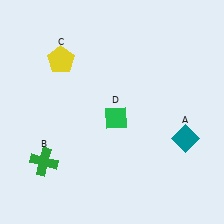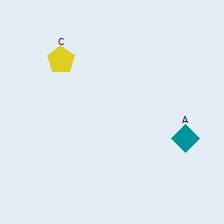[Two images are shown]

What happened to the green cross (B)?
The green cross (B) was removed in Image 2. It was in the bottom-left area of Image 1.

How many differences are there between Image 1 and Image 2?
There are 2 differences between the two images.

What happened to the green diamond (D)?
The green diamond (D) was removed in Image 2. It was in the bottom-right area of Image 1.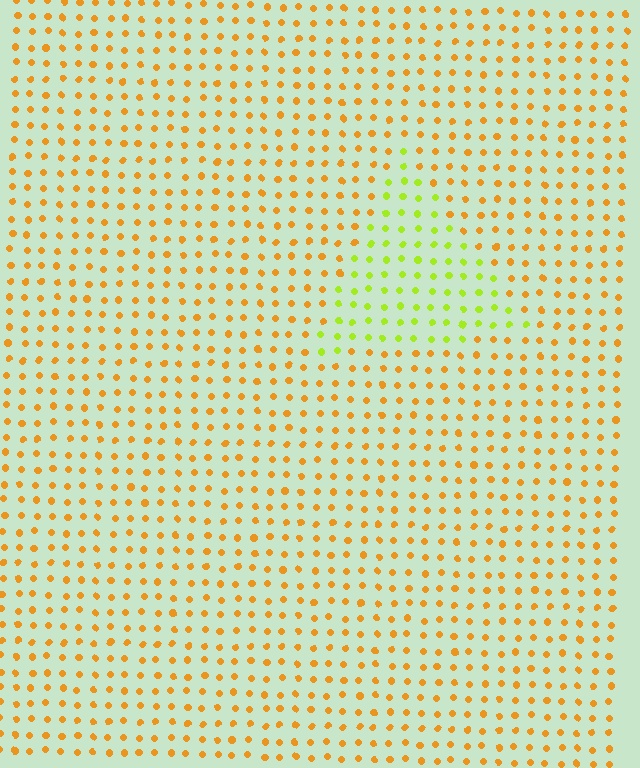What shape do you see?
I see a triangle.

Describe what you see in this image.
The image is filled with small orange elements in a uniform arrangement. A triangle-shaped region is visible where the elements are tinted to a slightly different hue, forming a subtle color boundary.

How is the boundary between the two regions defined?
The boundary is defined purely by a slight shift in hue (about 47 degrees). Spacing, size, and orientation are identical on both sides.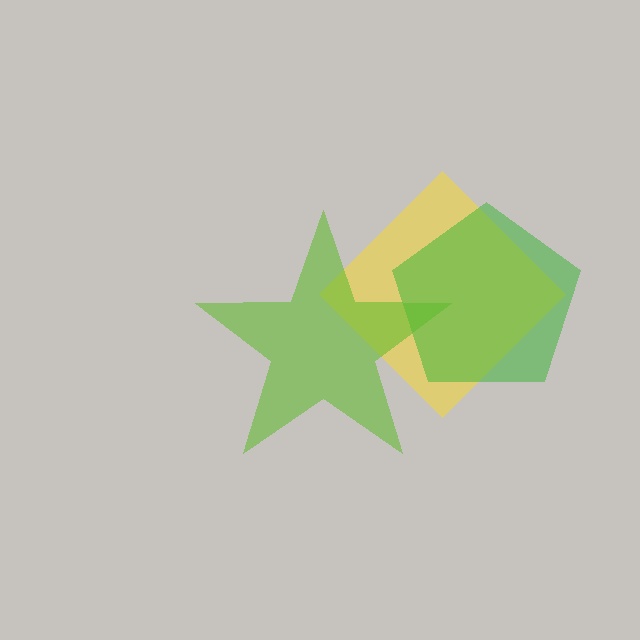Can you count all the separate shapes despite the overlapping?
Yes, there are 3 separate shapes.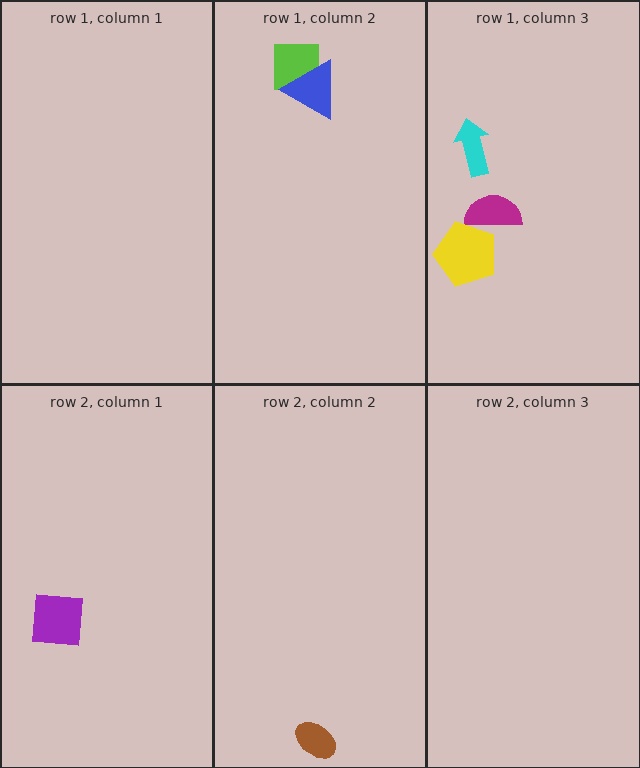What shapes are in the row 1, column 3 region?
The magenta semicircle, the cyan arrow, the yellow pentagon.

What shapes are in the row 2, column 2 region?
The brown ellipse.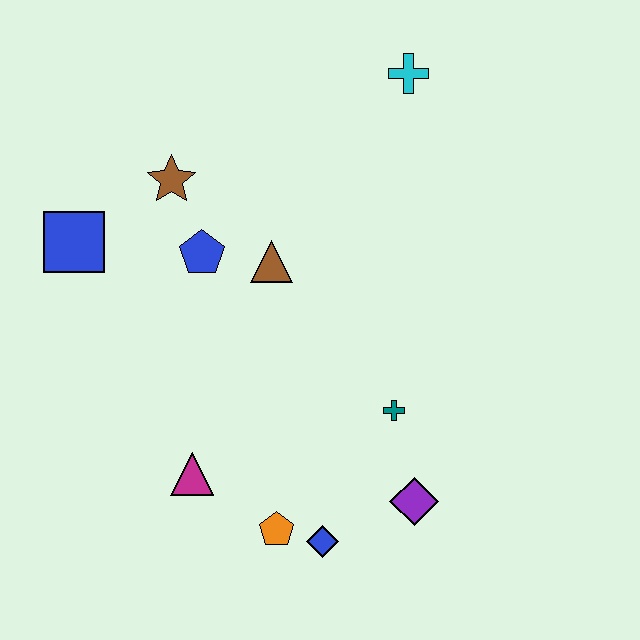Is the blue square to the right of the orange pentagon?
No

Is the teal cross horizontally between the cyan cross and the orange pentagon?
Yes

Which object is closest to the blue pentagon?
The brown triangle is closest to the blue pentagon.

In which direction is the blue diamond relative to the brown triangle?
The blue diamond is below the brown triangle.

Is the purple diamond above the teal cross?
No